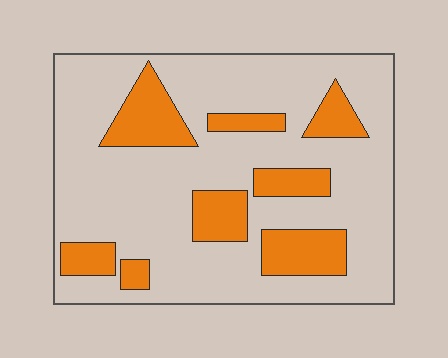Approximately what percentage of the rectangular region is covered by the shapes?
Approximately 25%.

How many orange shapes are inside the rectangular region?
8.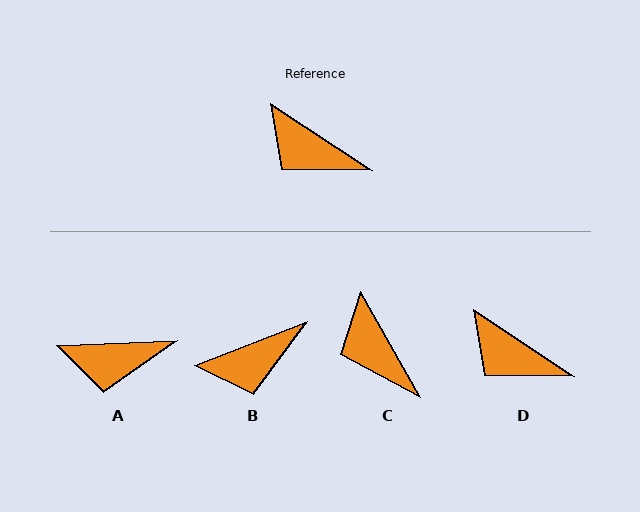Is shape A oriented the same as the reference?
No, it is off by about 36 degrees.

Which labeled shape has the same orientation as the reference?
D.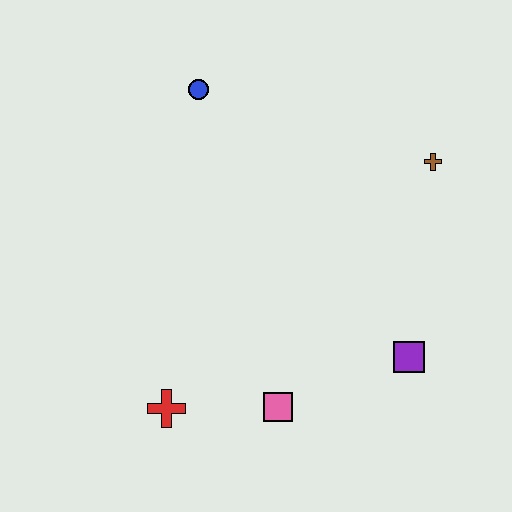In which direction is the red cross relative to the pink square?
The red cross is to the left of the pink square.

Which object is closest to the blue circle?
The brown cross is closest to the blue circle.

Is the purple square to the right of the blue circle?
Yes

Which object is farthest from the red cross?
The brown cross is farthest from the red cross.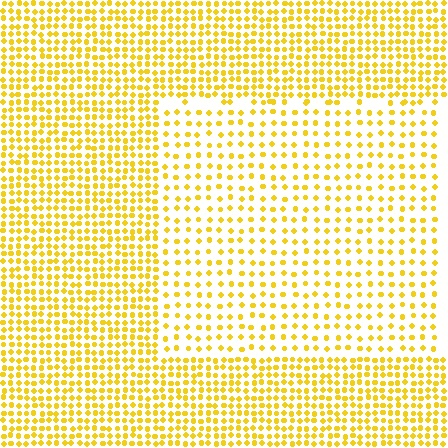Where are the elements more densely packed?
The elements are more densely packed outside the rectangle boundary.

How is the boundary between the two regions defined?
The boundary is defined by a change in element density (approximately 2.0x ratio). All elements are the same color, size, and shape.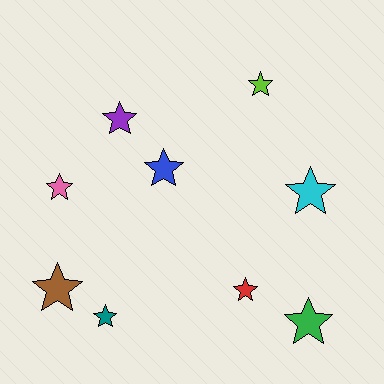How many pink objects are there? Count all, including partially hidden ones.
There is 1 pink object.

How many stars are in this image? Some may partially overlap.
There are 9 stars.